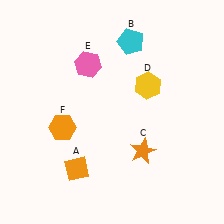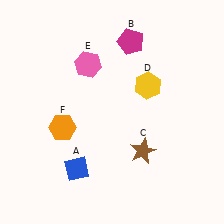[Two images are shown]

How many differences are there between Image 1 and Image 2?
There are 3 differences between the two images.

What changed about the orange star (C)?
In Image 1, C is orange. In Image 2, it changed to brown.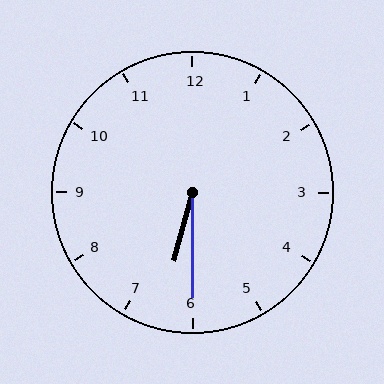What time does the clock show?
6:30.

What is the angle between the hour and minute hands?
Approximately 15 degrees.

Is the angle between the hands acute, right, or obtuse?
It is acute.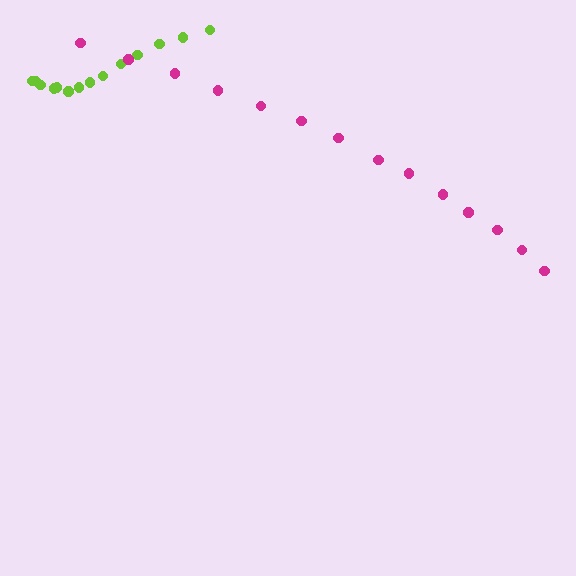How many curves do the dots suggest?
There are 2 distinct paths.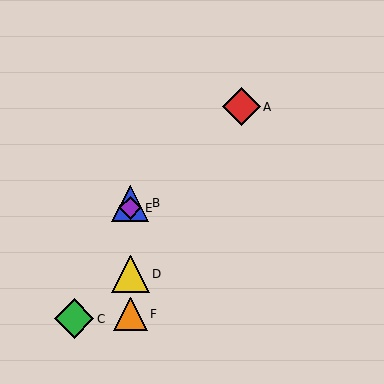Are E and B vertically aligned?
Yes, both are at x≈130.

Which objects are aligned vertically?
Objects B, D, E, F are aligned vertically.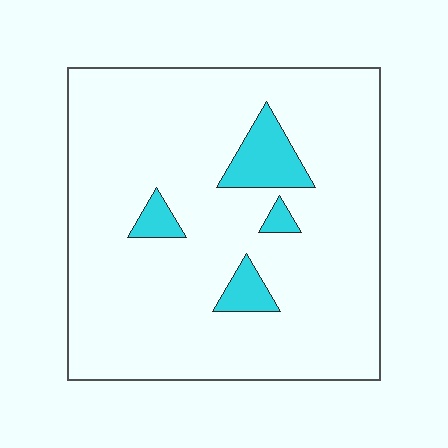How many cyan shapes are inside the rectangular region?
4.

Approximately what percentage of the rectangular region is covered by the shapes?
Approximately 10%.